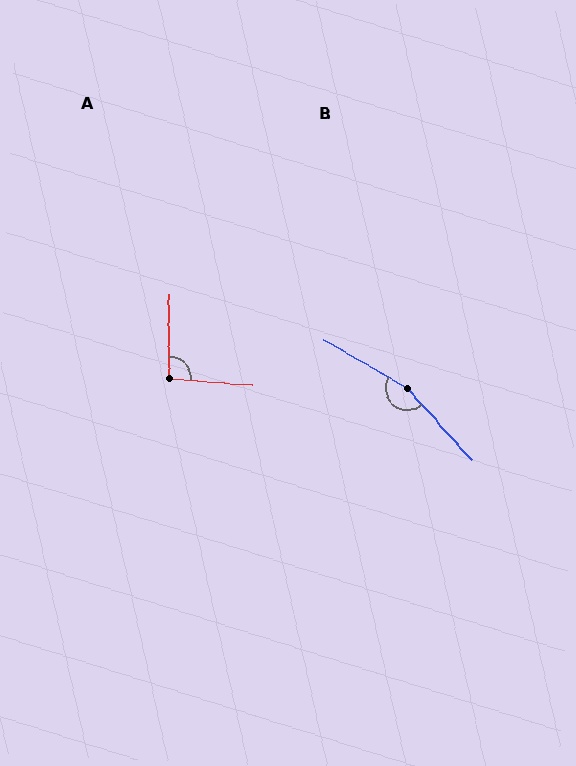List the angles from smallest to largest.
A (95°), B (162°).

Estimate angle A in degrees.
Approximately 95 degrees.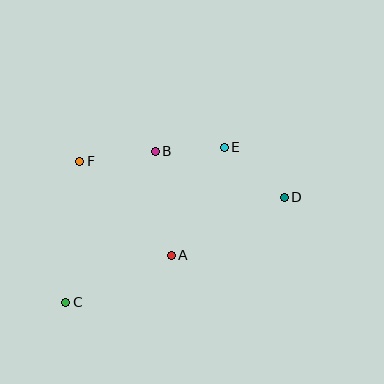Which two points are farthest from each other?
Points C and D are farthest from each other.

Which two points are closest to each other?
Points B and E are closest to each other.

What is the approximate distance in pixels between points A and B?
The distance between A and B is approximately 105 pixels.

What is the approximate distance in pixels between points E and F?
The distance between E and F is approximately 145 pixels.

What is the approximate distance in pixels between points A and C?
The distance between A and C is approximately 116 pixels.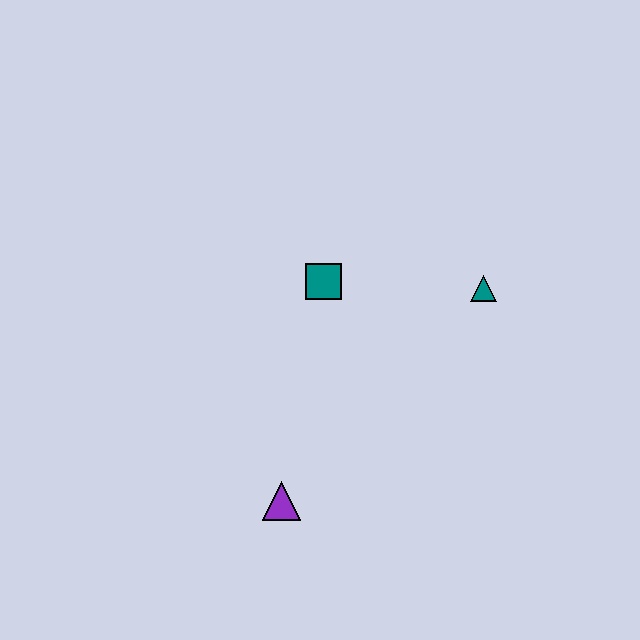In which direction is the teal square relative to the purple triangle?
The teal square is above the purple triangle.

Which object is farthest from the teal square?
The purple triangle is farthest from the teal square.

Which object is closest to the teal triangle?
The teal square is closest to the teal triangle.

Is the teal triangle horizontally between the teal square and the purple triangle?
No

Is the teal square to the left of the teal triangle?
Yes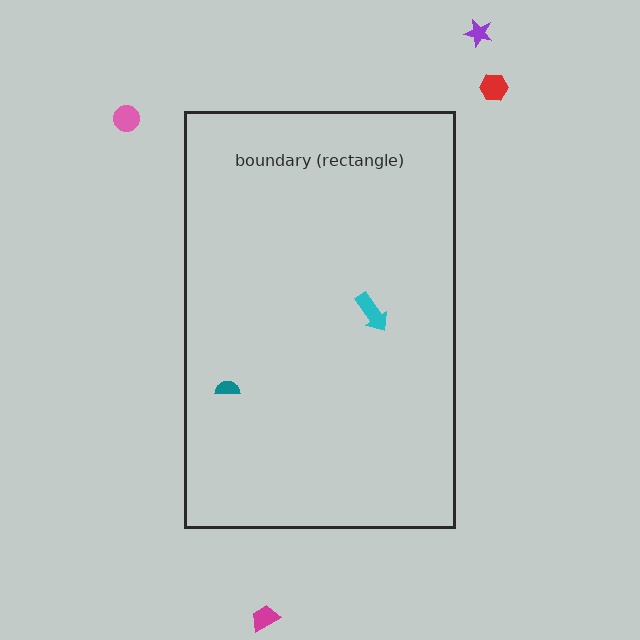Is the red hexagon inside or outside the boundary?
Outside.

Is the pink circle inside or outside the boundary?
Outside.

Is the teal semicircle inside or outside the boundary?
Inside.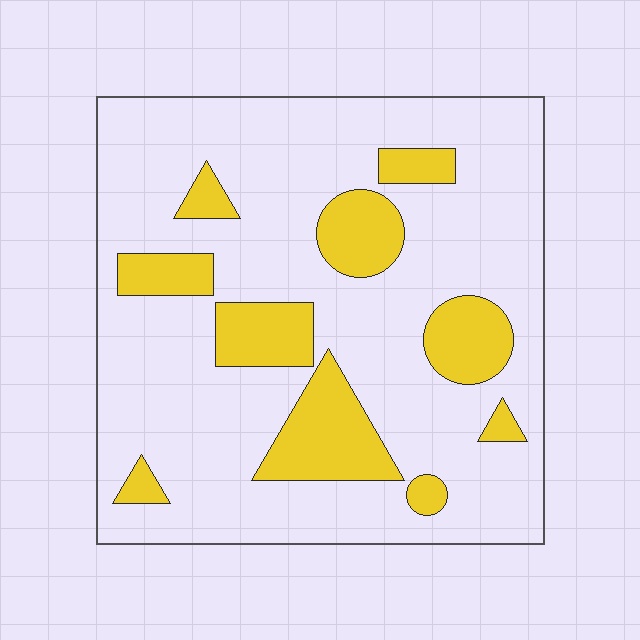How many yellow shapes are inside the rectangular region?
10.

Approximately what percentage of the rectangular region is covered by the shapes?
Approximately 20%.